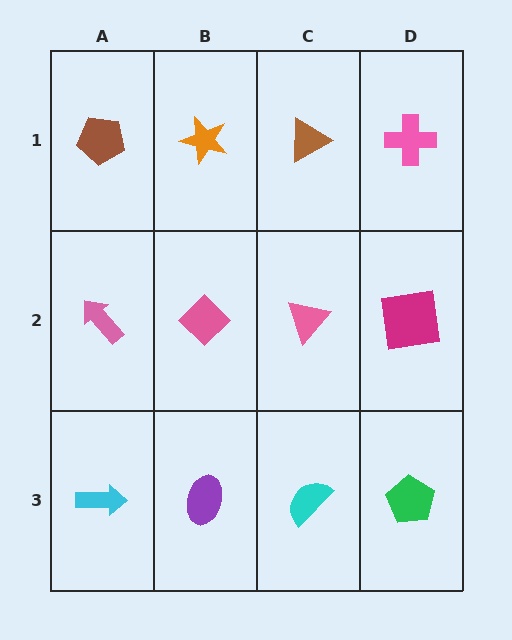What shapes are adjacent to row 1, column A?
A pink arrow (row 2, column A), an orange star (row 1, column B).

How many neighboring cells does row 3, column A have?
2.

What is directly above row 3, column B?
A pink diamond.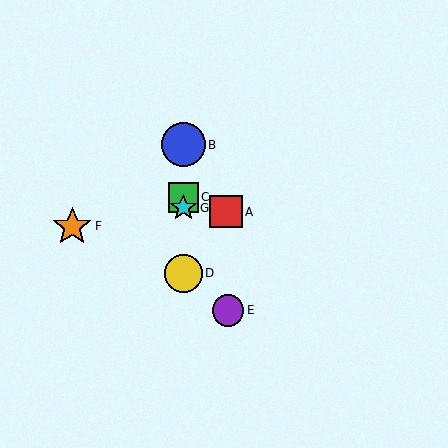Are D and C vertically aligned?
Yes, both are at x≈183.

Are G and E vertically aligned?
No, G is at x≈183 and E is at x≈228.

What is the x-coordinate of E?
Object E is at x≈228.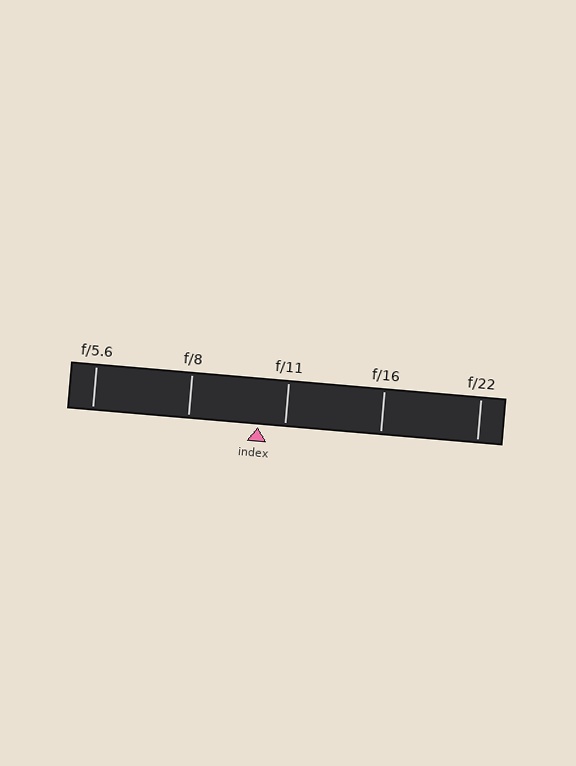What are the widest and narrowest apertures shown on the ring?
The widest aperture shown is f/5.6 and the narrowest is f/22.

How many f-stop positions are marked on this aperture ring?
There are 5 f-stop positions marked.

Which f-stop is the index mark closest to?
The index mark is closest to f/11.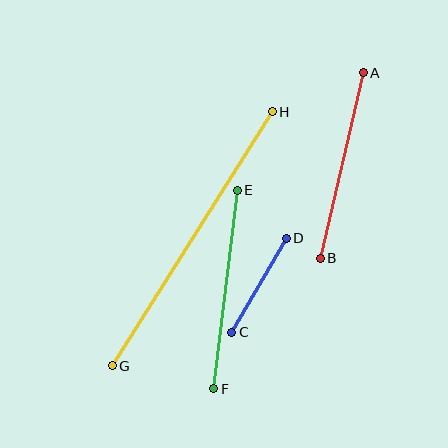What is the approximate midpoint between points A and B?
The midpoint is at approximately (342, 165) pixels.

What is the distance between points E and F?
The distance is approximately 200 pixels.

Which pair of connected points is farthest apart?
Points G and H are farthest apart.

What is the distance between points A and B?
The distance is approximately 190 pixels.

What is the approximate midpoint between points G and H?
The midpoint is at approximately (192, 239) pixels.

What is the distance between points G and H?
The distance is approximately 300 pixels.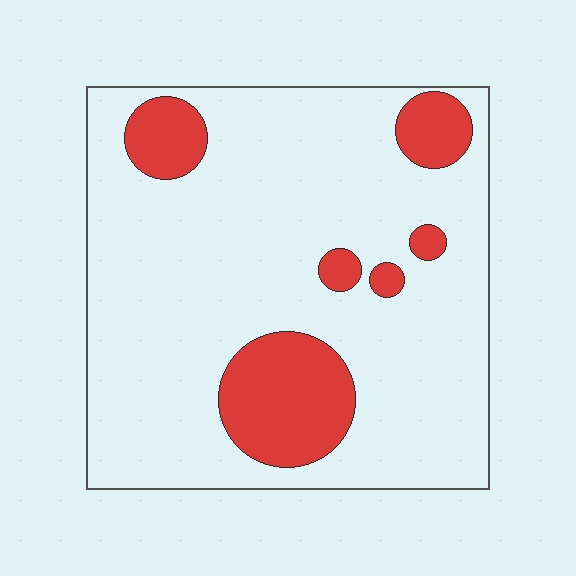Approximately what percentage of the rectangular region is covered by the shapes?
Approximately 20%.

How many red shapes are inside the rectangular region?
6.